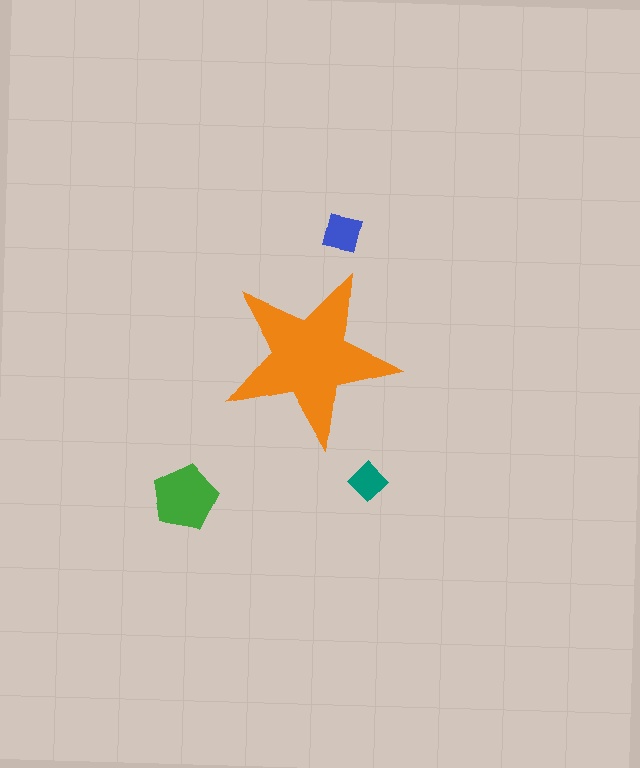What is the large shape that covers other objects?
An orange star.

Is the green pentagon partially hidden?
No, the green pentagon is fully visible.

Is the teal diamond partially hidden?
No, the teal diamond is fully visible.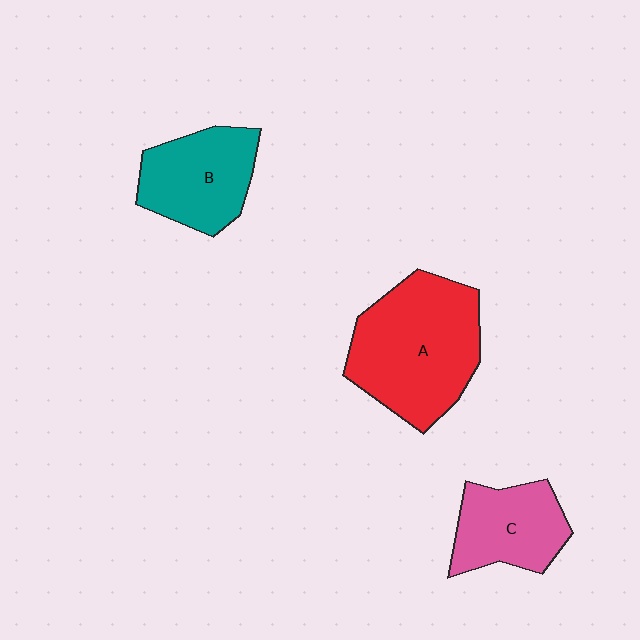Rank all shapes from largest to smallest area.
From largest to smallest: A (red), B (teal), C (pink).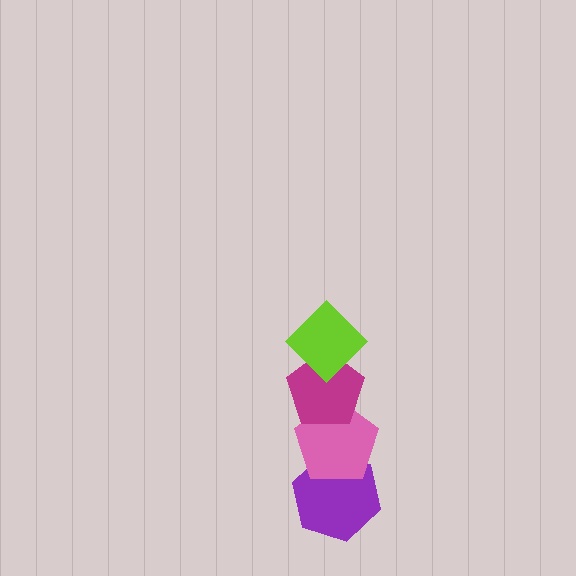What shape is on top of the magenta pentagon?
The lime diamond is on top of the magenta pentagon.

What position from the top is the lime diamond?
The lime diamond is 1st from the top.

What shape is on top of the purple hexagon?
The pink pentagon is on top of the purple hexagon.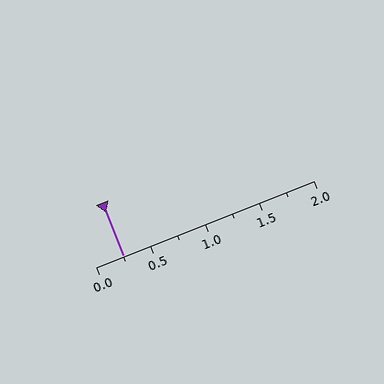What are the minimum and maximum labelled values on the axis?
The axis runs from 0.0 to 2.0.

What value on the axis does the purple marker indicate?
The marker indicates approximately 0.25.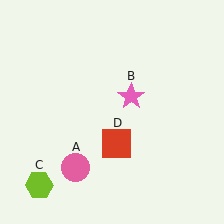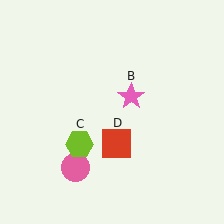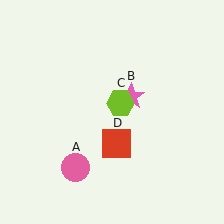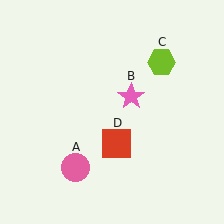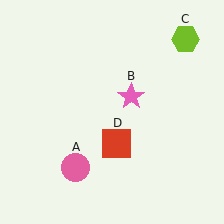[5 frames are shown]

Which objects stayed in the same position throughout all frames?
Pink circle (object A) and pink star (object B) and red square (object D) remained stationary.